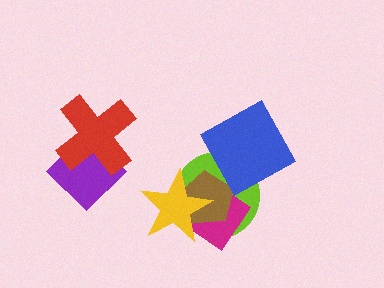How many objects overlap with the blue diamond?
2 objects overlap with the blue diamond.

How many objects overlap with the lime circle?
4 objects overlap with the lime circle.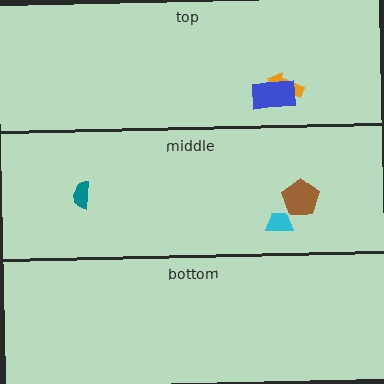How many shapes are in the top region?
2.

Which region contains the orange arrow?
The top region.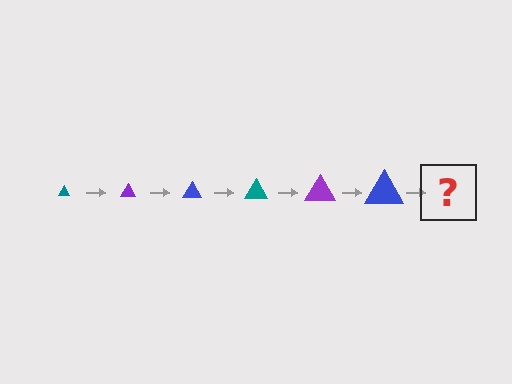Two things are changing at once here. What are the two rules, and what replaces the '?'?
The two rules are that the triangle grows larger each step and the color cycles through teal, purple, and blue. The '?' should be a teal triangle, larger than the previous one.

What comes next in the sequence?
The next element should be a teal triangle, larger than the previous one.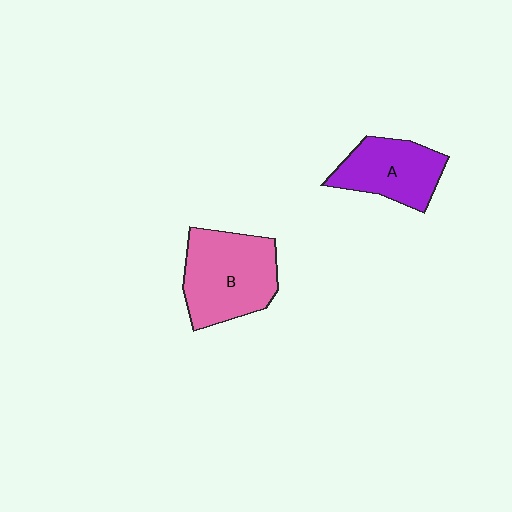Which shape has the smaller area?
Shape A (purple).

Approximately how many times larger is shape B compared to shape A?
Approximately 1.3 times.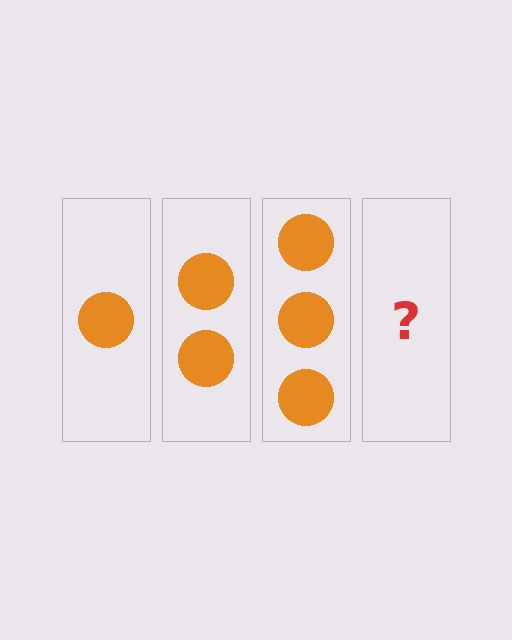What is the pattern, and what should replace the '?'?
The pattern is that each step adds one more circle. The '?' should be 4 circles.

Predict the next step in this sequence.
The next step is 4 circles.